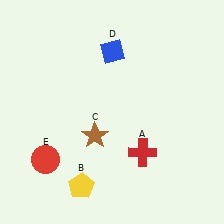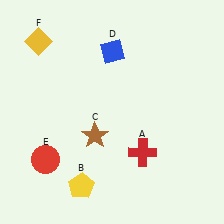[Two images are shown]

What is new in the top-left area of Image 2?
A yellow diamond (F) was added in the top-left area of Image 2.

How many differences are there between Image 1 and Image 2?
There is 1 difference between the two images.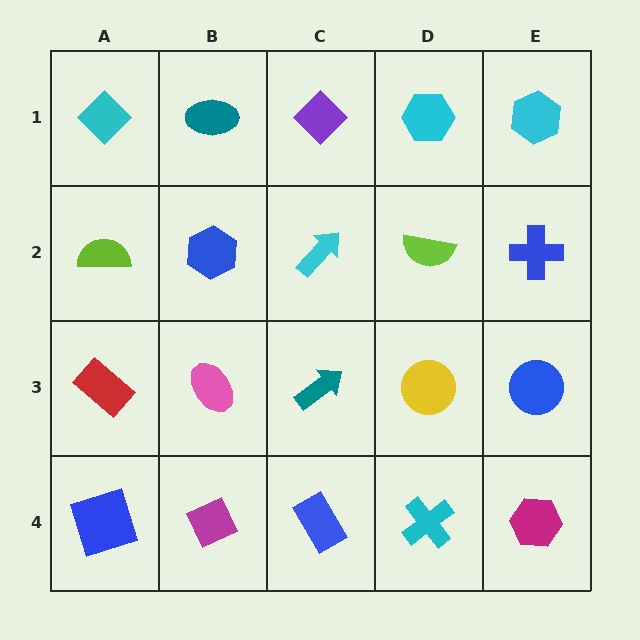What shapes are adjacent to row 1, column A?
A lime semicircle (row 2, column A), a teal ellipse (row 1, column B).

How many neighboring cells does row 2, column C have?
4.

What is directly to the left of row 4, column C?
A magenta diamond.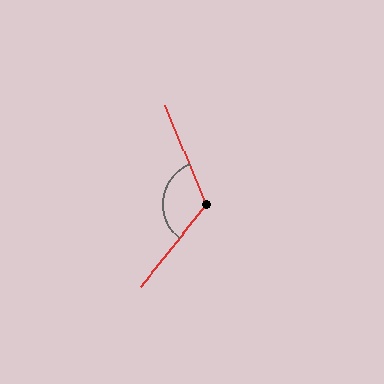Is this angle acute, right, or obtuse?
It is obtuse.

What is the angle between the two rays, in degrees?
Approximately 119 degrees.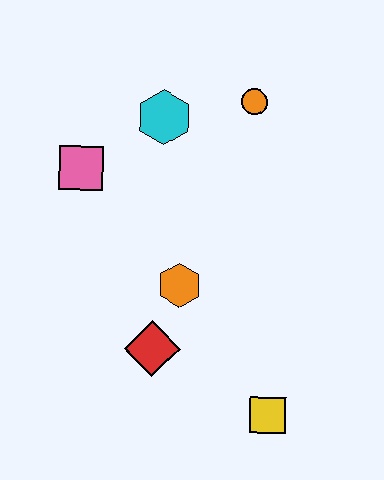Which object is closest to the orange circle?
The cyan hexagon is closest to the orange circle.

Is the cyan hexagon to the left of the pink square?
No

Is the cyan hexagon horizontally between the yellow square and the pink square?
Yes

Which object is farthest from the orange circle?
The yellow square is farthest from the orange circle.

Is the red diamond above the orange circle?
No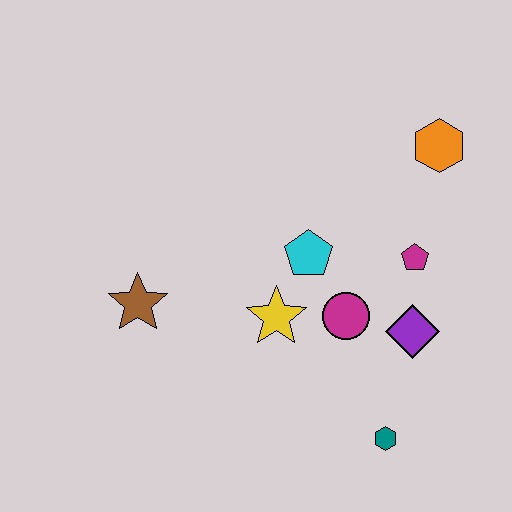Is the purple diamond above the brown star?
No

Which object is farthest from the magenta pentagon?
The brown star is farthest from the magenta pentagon.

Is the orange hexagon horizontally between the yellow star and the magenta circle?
No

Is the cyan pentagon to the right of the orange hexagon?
No